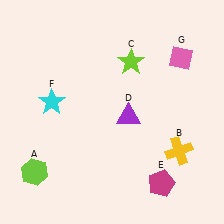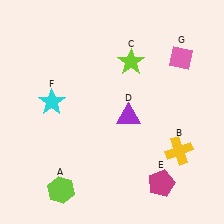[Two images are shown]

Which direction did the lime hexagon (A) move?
The lime hexagon (A) moved right.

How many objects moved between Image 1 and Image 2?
1 object moved between the two images.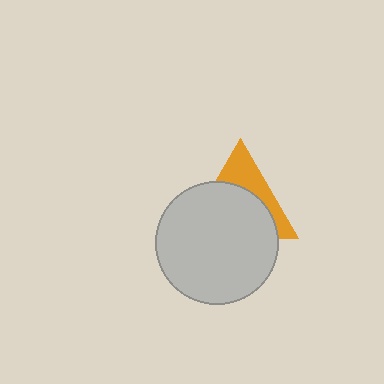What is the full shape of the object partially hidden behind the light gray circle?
The partially hidden object is an orange triangle.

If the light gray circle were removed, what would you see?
You would see the complete orange triangle.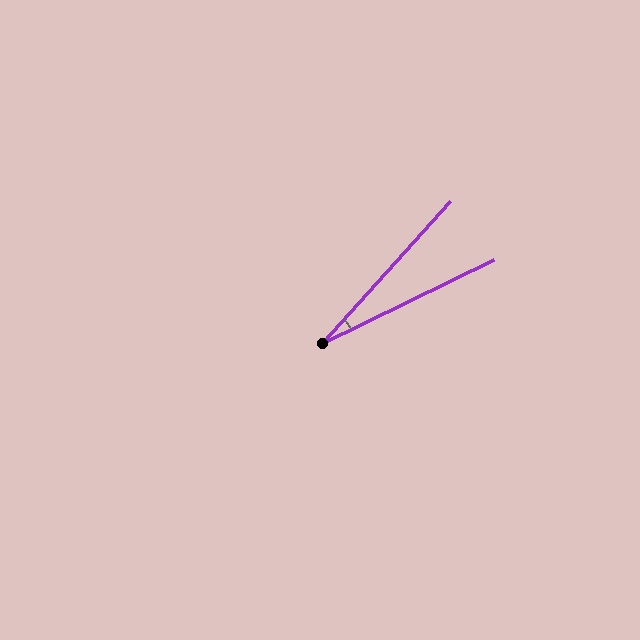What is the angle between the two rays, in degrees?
Approximately 22 degrees.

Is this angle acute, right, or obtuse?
It is acute.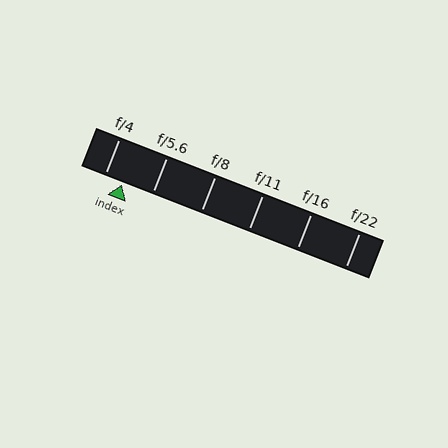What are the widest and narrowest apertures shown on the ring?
The widest aperture shown is f/4 and the narrowest is f/22.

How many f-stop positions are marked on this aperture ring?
There are 6 f-stop positions marked.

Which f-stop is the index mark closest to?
The index mark is closest to f/4.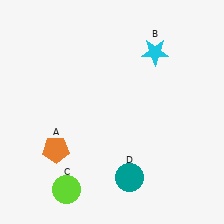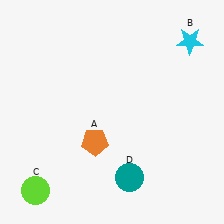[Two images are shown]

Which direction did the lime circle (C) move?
The lime circle (C) moved left.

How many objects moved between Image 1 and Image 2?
3 objects moved between the two images.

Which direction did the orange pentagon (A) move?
The orange pentagon (A) moved right.